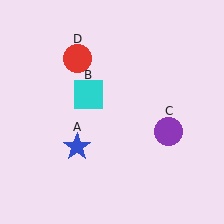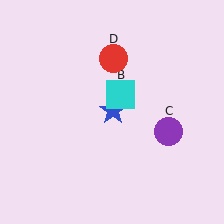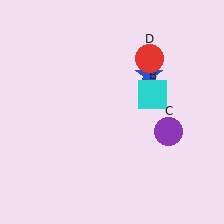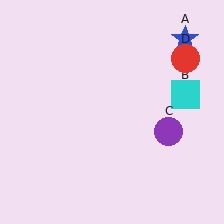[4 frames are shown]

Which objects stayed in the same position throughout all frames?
Purple circle (object C) remained stationary.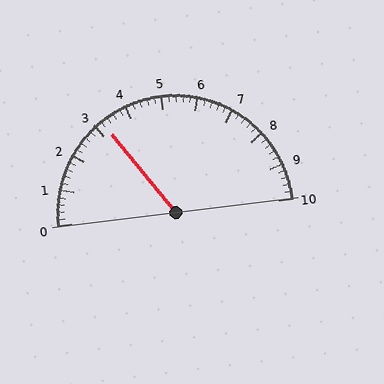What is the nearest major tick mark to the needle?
The nearest major tick mark is 3.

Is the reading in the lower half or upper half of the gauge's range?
The reading is in the lower half of the range (0 to 10).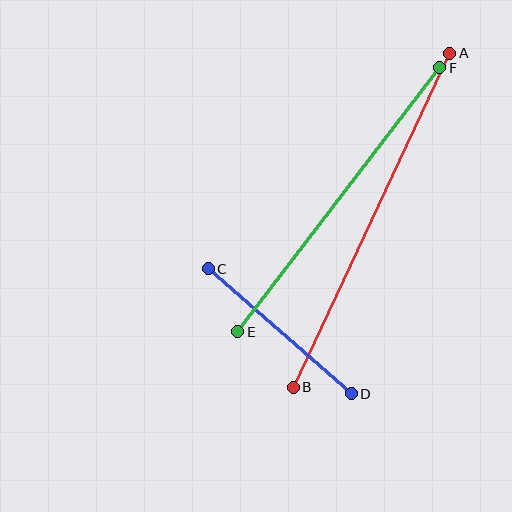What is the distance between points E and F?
The distance is approximately 333 pixels.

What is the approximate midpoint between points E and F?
The midpoint is at approximately (339, 200) pixels.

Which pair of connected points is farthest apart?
Points A and B are farthest apart.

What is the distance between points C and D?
The distance is approximately 190 pixels.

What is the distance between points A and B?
The distance is approximately 369 pixels.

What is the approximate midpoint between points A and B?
The midpoint is at approximately (372, 220) pixels.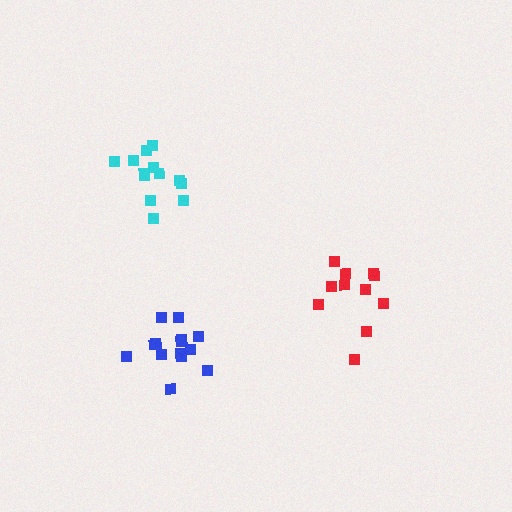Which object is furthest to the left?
The cyan cluster is leftmost.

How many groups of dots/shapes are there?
There are 3 groups.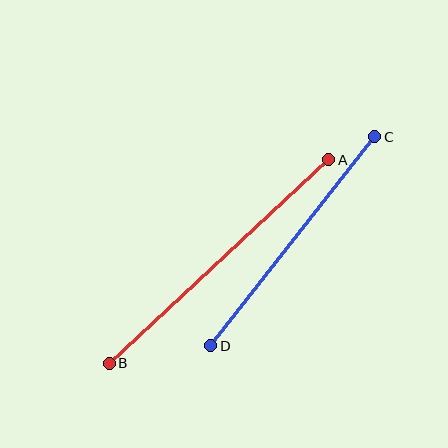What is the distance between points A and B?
The distance is approximately 299 pixels.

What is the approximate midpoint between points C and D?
The midpoint is at approximately (293, 241) pixels.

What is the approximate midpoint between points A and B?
The midpoint is at approximately (219, 261) pixels.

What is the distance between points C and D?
The distance is approximately 266 pixels.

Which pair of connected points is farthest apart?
Points A and B are farthest apart.